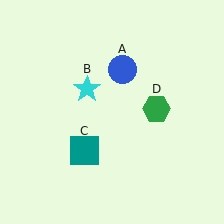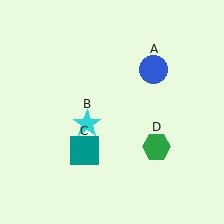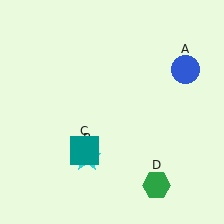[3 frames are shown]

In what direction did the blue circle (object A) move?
The blue circle (object A) moved right.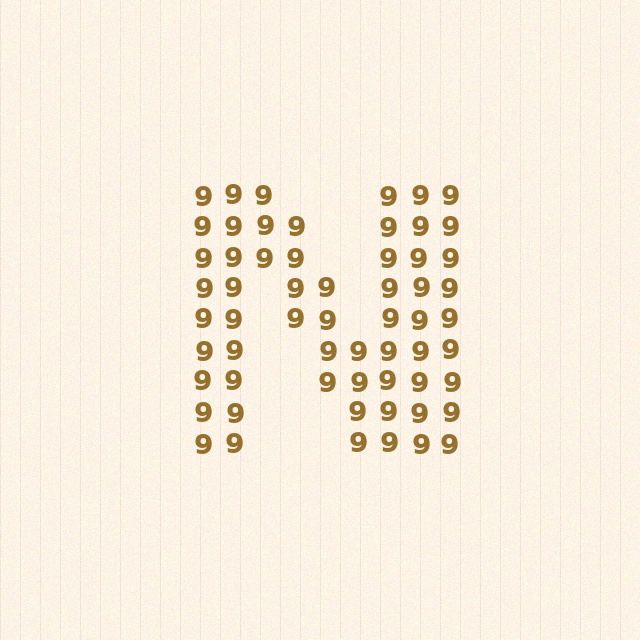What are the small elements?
The small elements are digit 9's.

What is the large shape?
The large shape is the letter N.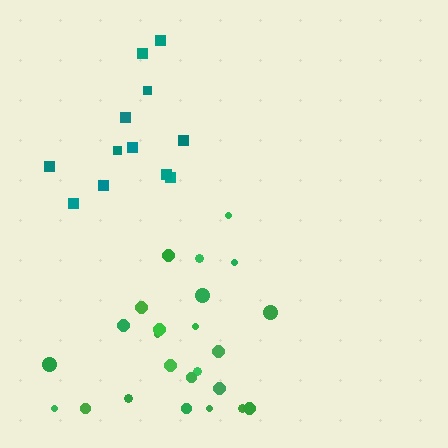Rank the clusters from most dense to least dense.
teal, green.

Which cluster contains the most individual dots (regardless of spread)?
Green (24).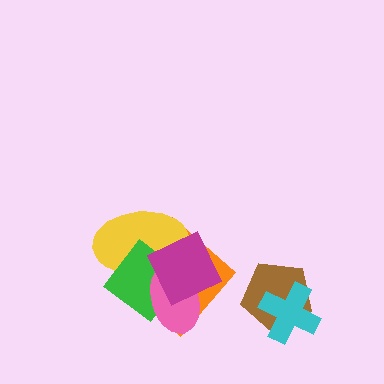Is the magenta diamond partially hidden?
No, no other shape covers it.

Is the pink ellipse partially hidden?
Yes, it is partially covered by another shape.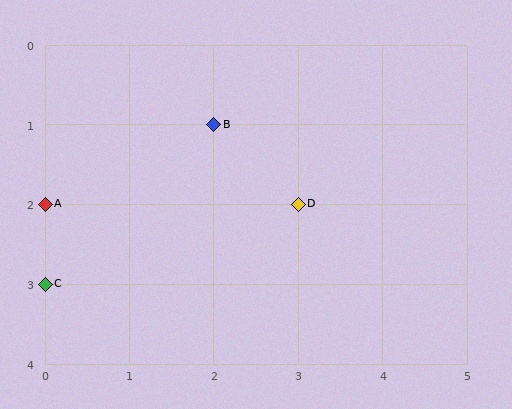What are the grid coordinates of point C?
Point C is at grid coordinates (0, 3).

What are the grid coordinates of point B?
Point B is at grid coordinates (2, 1).